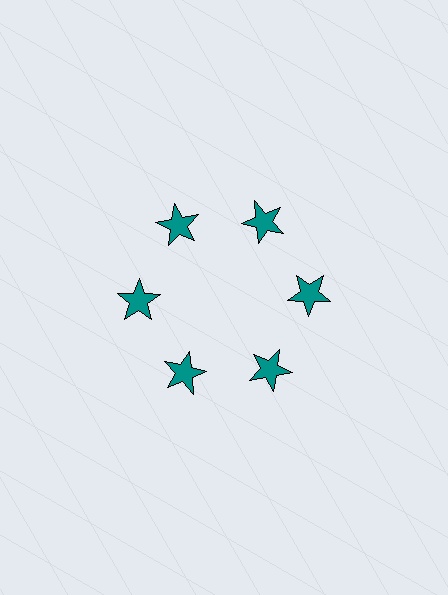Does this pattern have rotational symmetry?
Yes, this pattern has 6-fold rotational symmetry. It looks the same after rotating 60 degrees around the center.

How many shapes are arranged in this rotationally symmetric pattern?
There are 6 shapes, arranged in 6 groups of 1.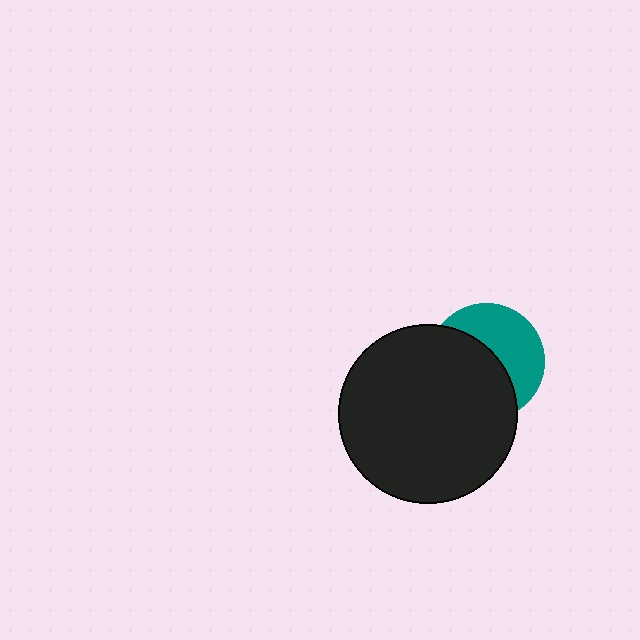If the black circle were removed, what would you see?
You would see the complete teal circle.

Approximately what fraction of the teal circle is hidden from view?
Roughly 55% of the teal circle is hidden behind the black circle.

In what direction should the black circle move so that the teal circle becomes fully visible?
The black circle should move toward the lower-left. That is the shortest direction to clear the overlap and leave the teal circle fully visible.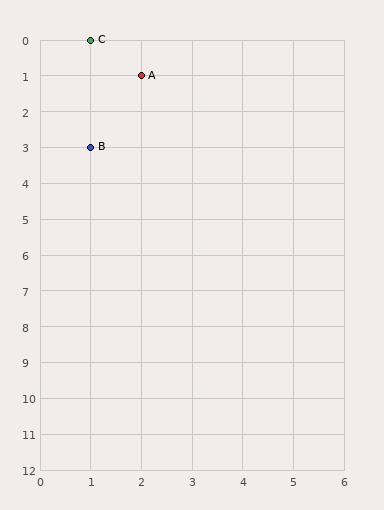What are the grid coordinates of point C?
Point C is at grid coordinates (1, 0).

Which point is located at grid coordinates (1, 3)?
Point B is at (1, 3).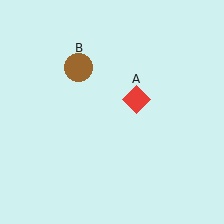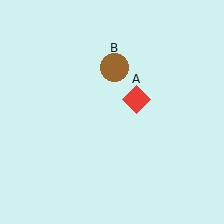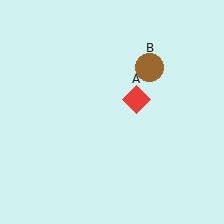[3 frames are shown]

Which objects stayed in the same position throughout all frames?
Red diamond (object A) remained stationary.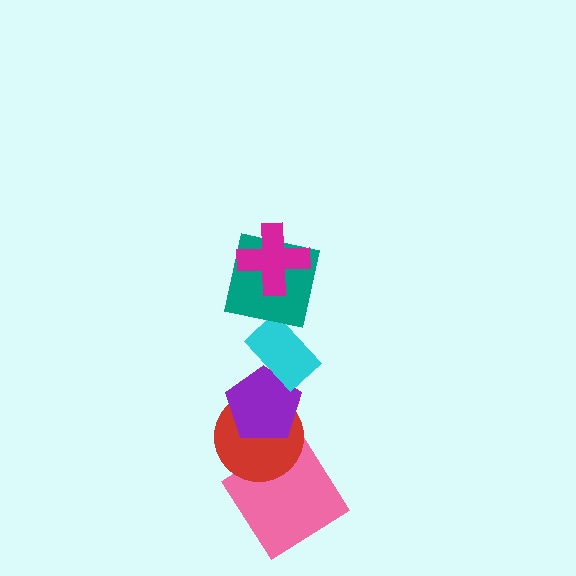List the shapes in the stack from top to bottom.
From top to bottom: the magenta cross, the teal square, the cyan rectangle, the purple pentagon, the red circle, the pink diamond.